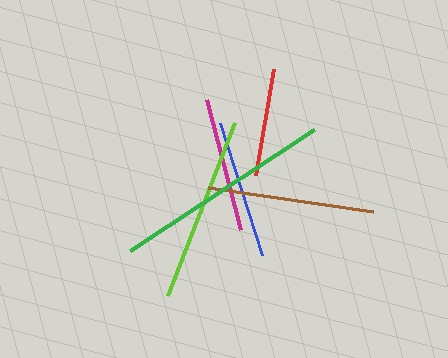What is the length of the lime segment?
The lime segment is approximately 185 pixels long.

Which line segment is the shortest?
The red line is the shortest at approximately 108 pixels.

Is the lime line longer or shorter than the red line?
The lime line is longer than the red line.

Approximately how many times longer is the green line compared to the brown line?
The green line is approximately 1.3 times the length of the brown line.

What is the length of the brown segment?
The brown segment is approximately 166 pixels long.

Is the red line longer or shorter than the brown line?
The brown line is longer than the red line.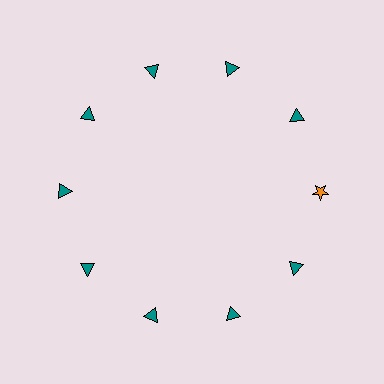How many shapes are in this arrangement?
There are 10 shapes arranged in a ring pattern.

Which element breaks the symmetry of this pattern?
The orange star at roughly the 3 o'clock position breaks the symmetry. All other shapes are teal triangles.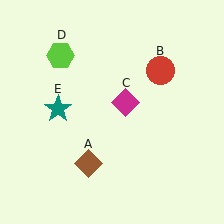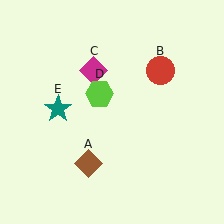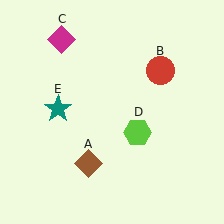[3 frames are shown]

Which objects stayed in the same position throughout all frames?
Brown diamond (object A) and red circle (object B) and teal star (object E) remained stationary.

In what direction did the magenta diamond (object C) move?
The magenta diamond (object C) moved up and to the left.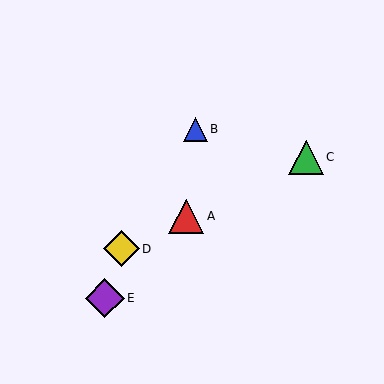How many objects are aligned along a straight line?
3 objects (A, C, D) are aligned along a straight line.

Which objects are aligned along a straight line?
Objects A, C, D are aligned along a straight line.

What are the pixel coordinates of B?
Object B is at (195, 129).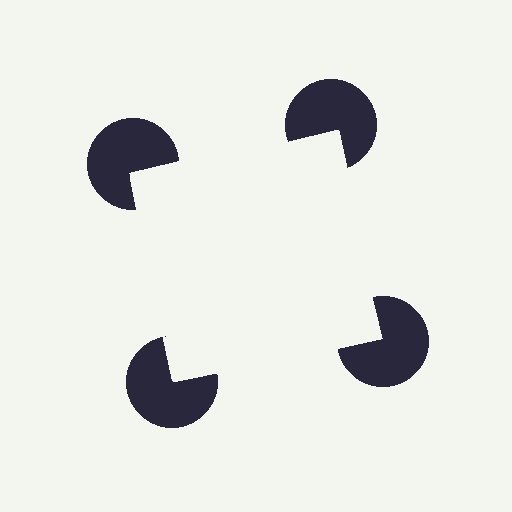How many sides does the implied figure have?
4 sides.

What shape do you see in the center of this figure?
An illusory square — its edges are inferred from the aligned wedge cuts in the pac-man discs, not physically drawn.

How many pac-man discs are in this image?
There are 4 — one at each vertex of the illusory square.